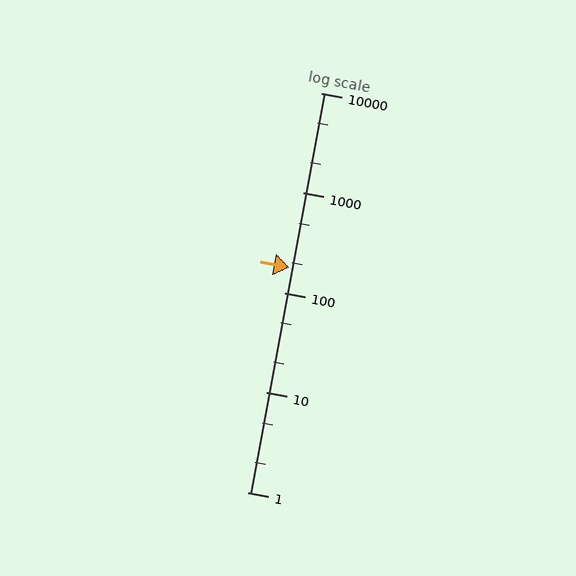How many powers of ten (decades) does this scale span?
The scale spans 4 decades, from 1 to 10000.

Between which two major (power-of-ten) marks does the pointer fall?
The pointer is between 100 and 1000.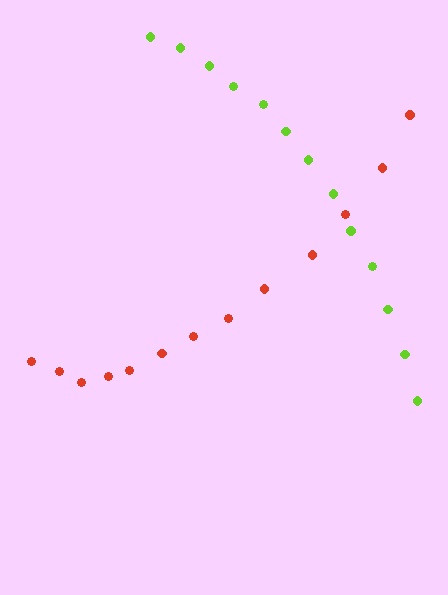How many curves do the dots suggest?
There are 2 distinct paths.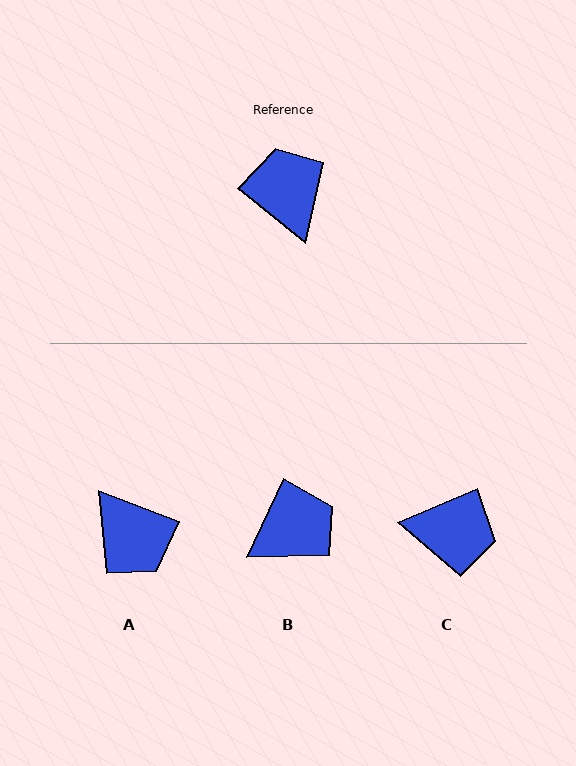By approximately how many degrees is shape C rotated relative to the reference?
Approximately 118 degrees clockwise.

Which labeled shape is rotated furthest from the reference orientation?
A, about 162 degrees away.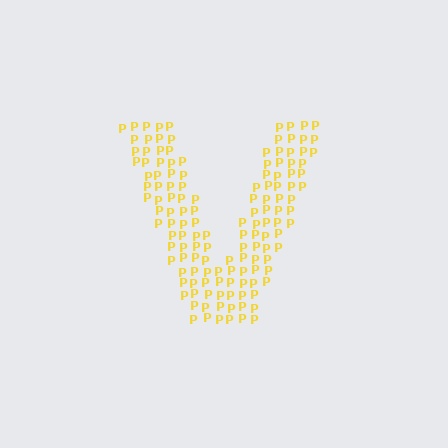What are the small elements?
The small elements are letter P's.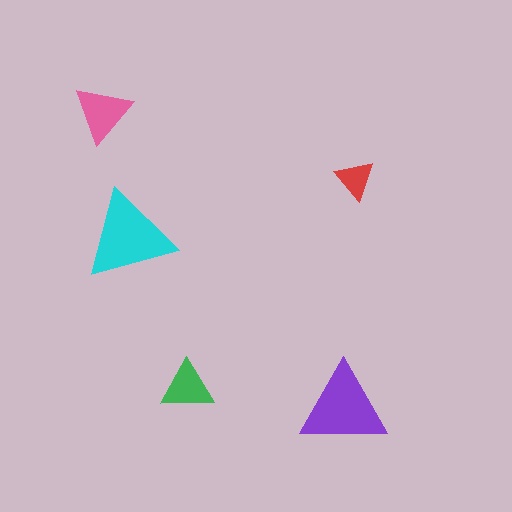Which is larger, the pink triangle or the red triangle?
The pink one.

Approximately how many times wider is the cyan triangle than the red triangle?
About 2 times wider.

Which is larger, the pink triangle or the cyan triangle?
The cyan one.